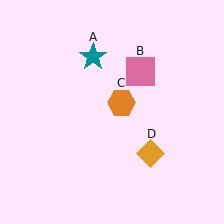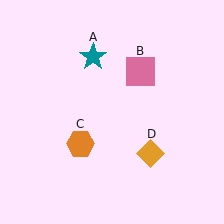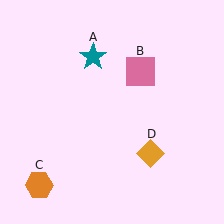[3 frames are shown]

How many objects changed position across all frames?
1 object changed position: orange hexagon (object C).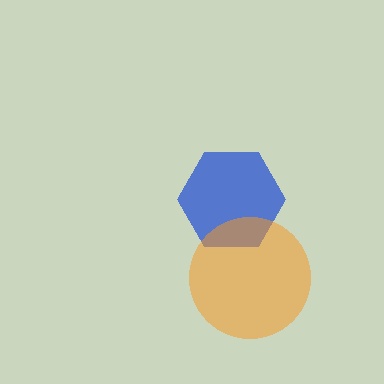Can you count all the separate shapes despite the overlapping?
Yes, there are 2 separate shapes.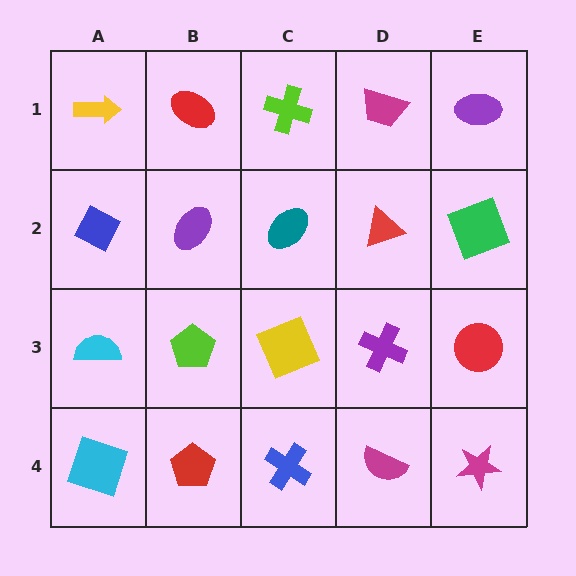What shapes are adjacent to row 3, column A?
A blue diamond (row 2, column A), a cyan square (row 4, column A), a lime pentagon (row 3, column B).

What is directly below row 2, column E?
A red circle.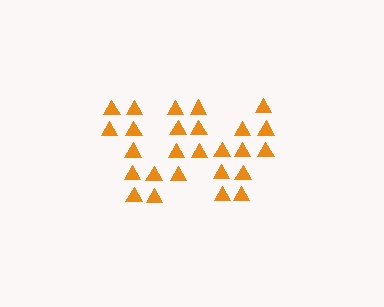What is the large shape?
The large shape is the letter W.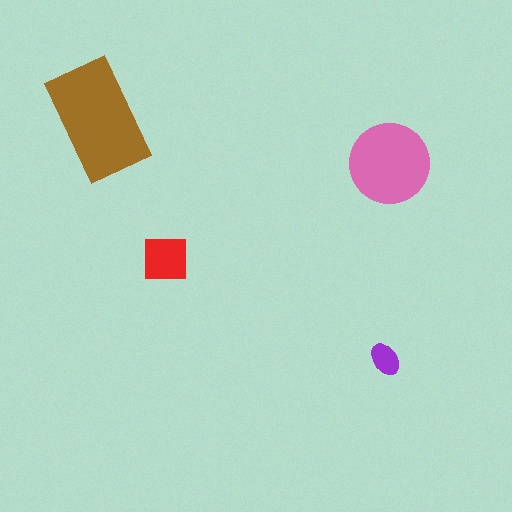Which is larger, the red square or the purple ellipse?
The red square.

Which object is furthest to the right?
The pink circle is rightmost.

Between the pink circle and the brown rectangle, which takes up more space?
The brown rectangle.